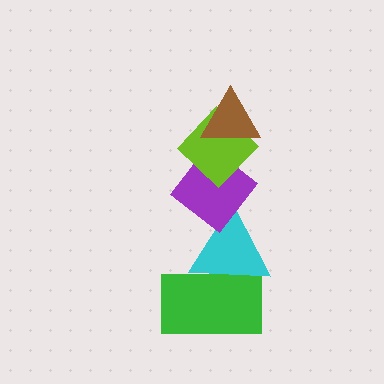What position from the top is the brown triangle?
The brown triangle is 1st from the top.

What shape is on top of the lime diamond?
The brown triangle is on top of the lime diamond.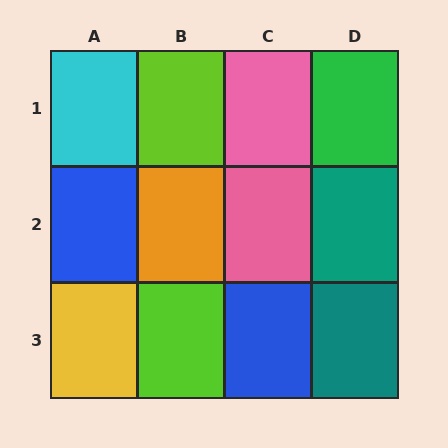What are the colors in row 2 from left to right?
Blue, orange, pink, teal.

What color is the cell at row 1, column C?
Pink.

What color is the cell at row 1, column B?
Lime.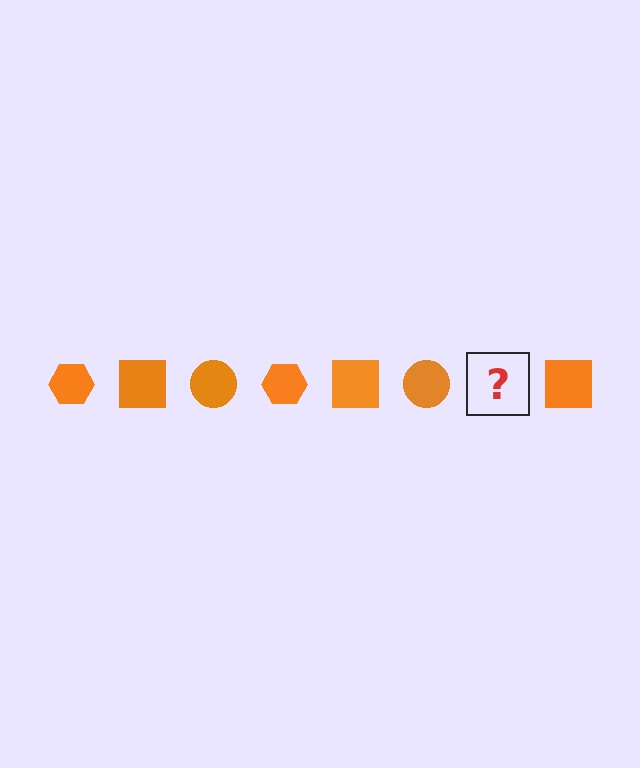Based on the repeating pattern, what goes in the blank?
The blank should be an orange hexagon.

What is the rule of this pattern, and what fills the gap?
The rule is that the pattern cycles through hexagon, square, circle shapes in orange. The gap should be filled with an orange hexagon.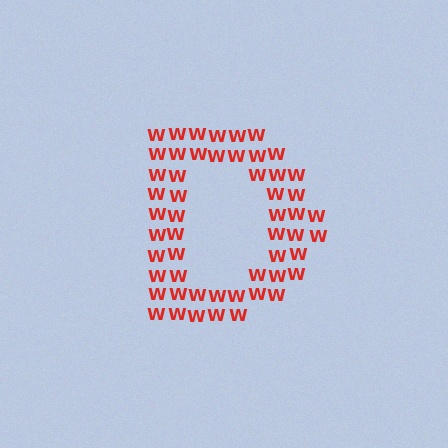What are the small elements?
The small elements are letter W's.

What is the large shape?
The large shape is the letter D.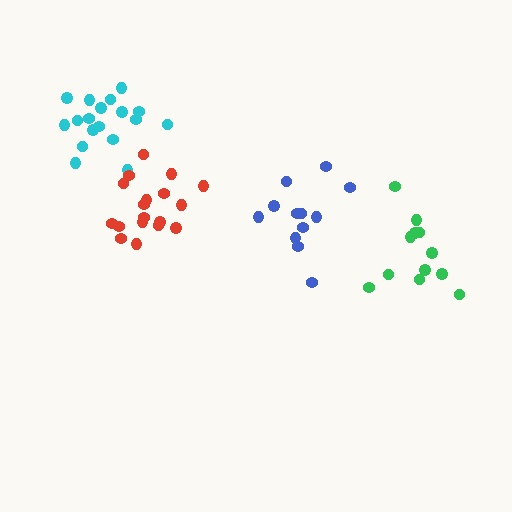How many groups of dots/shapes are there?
There are 4 groups.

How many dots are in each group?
Group 1: 18 dots, Group 2: 18 dots, Group 3: 12 dots, Group 4: 12 dots (60 total).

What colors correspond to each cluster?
The clusters are colored: cyan, red, blue, green.